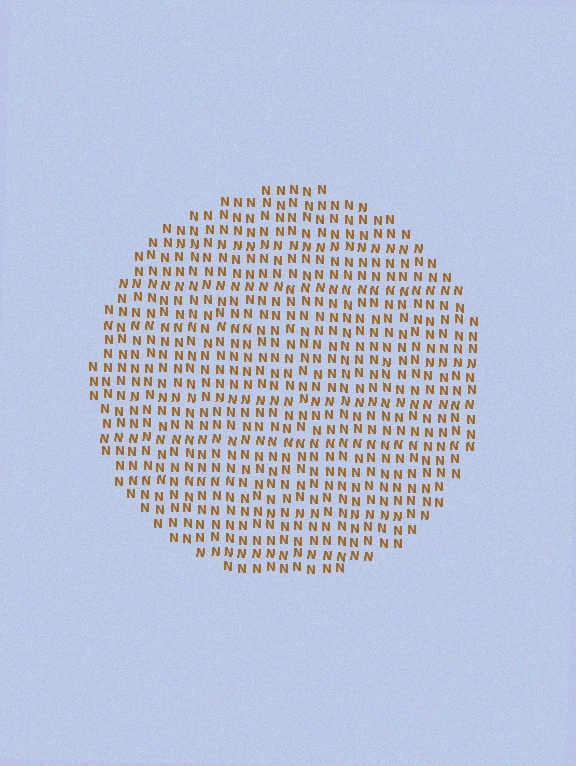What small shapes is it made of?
It is made of small letter N's.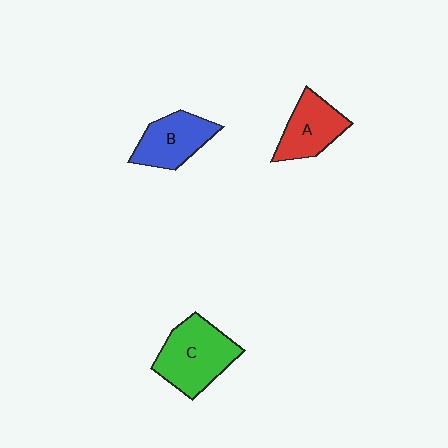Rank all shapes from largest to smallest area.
From largest to smallest: C (green), B (blue), A (red).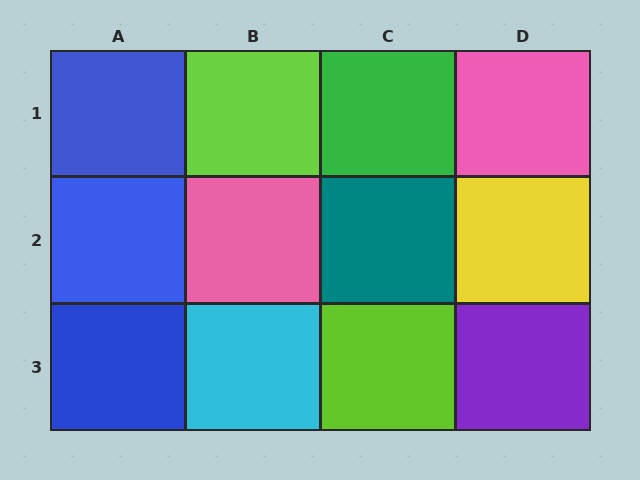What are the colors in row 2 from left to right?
Blue, pink, teal, yellow.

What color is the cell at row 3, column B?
Cyan.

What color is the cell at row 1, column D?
Pink.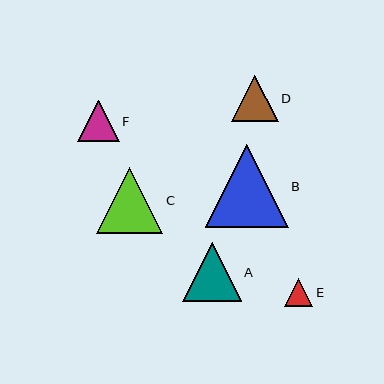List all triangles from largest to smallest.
From largest to smallest: B, C, A, D, F, E.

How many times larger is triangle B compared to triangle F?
Triangle B is approximately 2.0 times the size of triangle F.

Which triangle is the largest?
Triangle B is the largest with a size of approximately 83 pixels.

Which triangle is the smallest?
Triangle E is the smallest with a size of approximately 28 pixels.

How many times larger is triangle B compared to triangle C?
Triangle B is approximately 1.3 times the size of triangle C.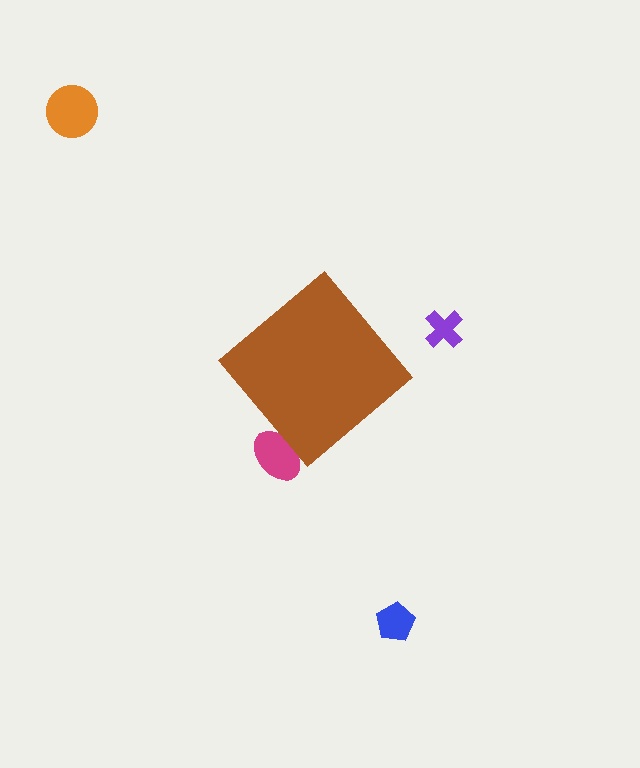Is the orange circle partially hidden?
No, the orange circle is fully visible.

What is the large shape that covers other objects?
A brown diamond.